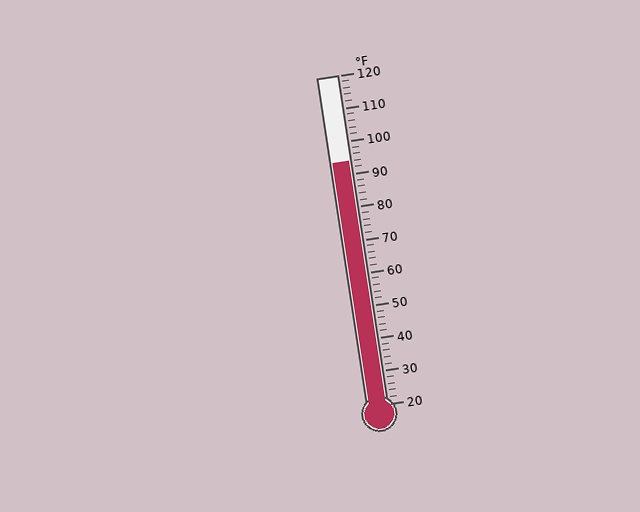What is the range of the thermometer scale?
The thermometer scale ranges from 20°F to 120°F.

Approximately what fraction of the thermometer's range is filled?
The thermometer is filled to approximately 75% of its range.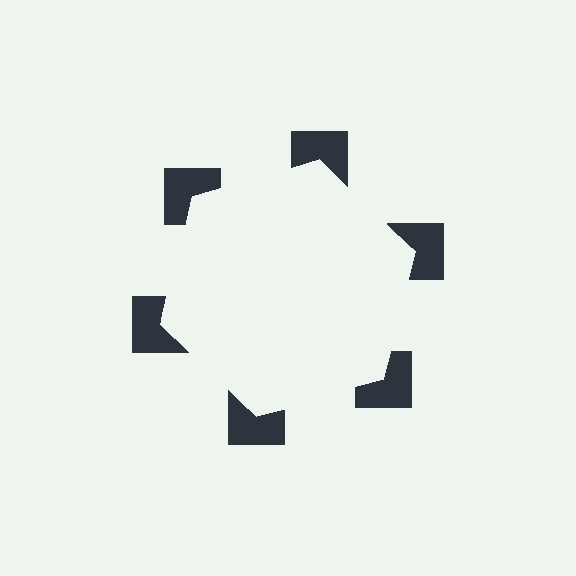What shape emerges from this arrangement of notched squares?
An illusory hexagon — its edges are inferred from the aligned wedge cuts in the notched squares, not physically drawn.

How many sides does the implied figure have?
6 sides.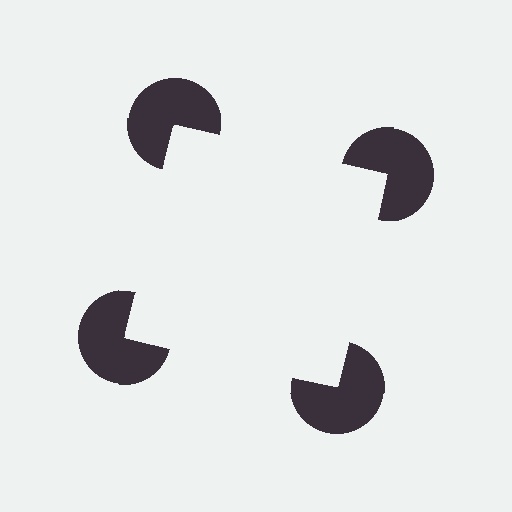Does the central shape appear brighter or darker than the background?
It typically appears slightly brighter than the background, even though no actual brightness change is drawn.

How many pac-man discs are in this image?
There are 4 — one at each vertex of the illusory square.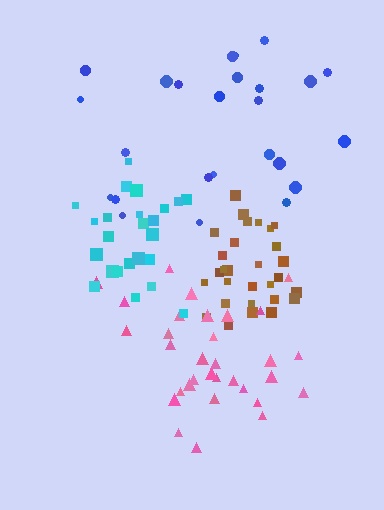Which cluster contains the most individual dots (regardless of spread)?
Pink (32).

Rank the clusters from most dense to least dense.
cyan, brown, pink, blue.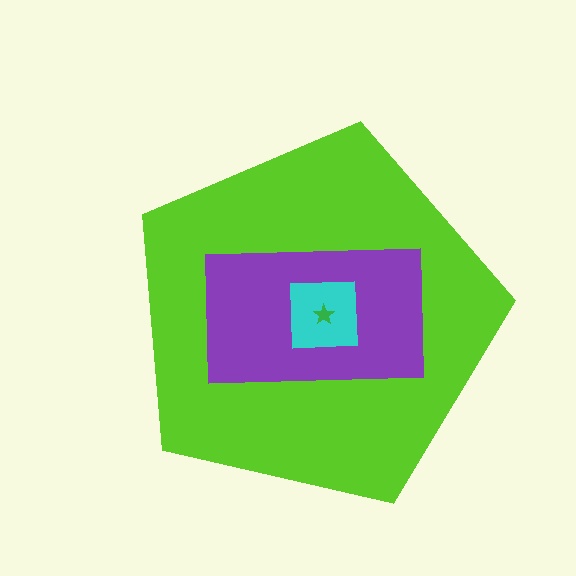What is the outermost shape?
The lime pentagon.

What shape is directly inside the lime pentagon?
The purple rectangle.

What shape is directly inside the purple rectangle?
The cyan square.